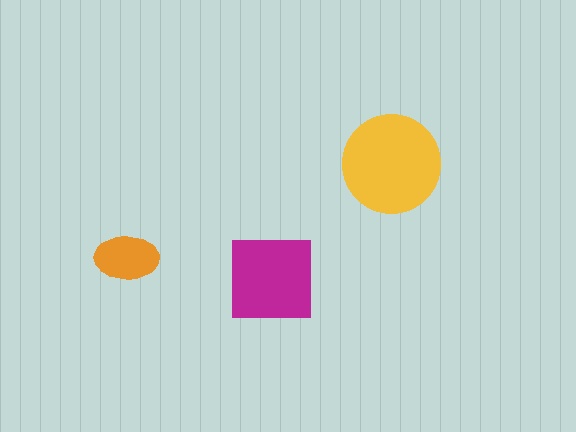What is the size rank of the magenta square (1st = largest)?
2nd.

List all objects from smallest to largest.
The orange ellipse, the magenta square, the yellow circle.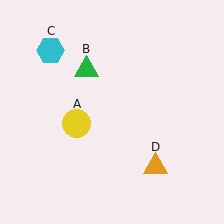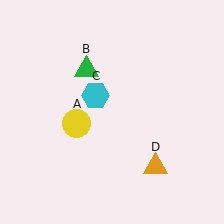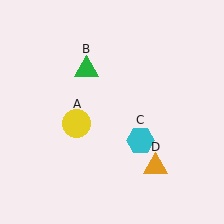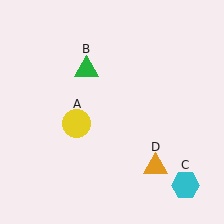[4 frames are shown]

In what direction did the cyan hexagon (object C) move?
The cyan hexagon (object C) moved down and to the right.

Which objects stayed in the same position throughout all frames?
Yellow circle (object A) and green triangle (object B) and orange triangle (object D) remained stationary.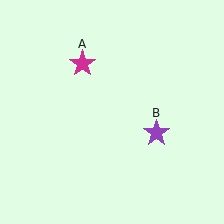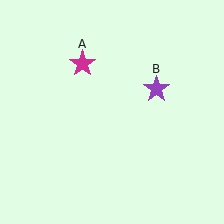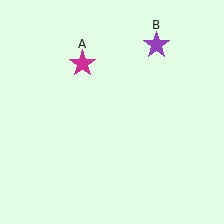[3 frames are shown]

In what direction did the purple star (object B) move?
The purple star (object B) moved up.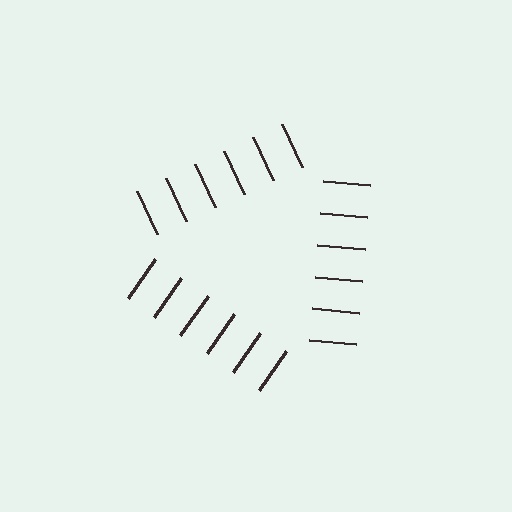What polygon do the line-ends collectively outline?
An illusory triangle — the line segments terminate on its edges but no continuous stroke is drawn.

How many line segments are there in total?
18 — 6 along each of the 3 edges.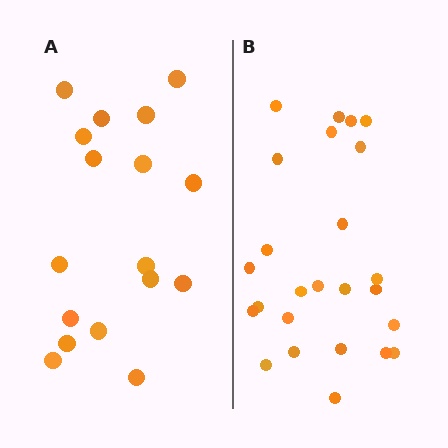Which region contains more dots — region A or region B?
Region B (the right region) has more dots.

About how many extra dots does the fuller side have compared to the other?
Region B has roughly 8 or so more dots than region A.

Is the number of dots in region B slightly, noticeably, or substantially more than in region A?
Region B has substantially more. The ratio is roughly 1.5 to 1.